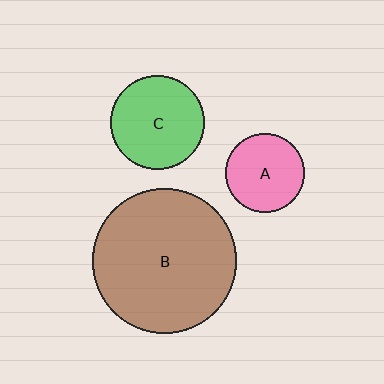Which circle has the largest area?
Circle B (brown).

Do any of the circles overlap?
No, none of the circles overlap.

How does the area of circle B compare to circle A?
Approximately 3.3 times.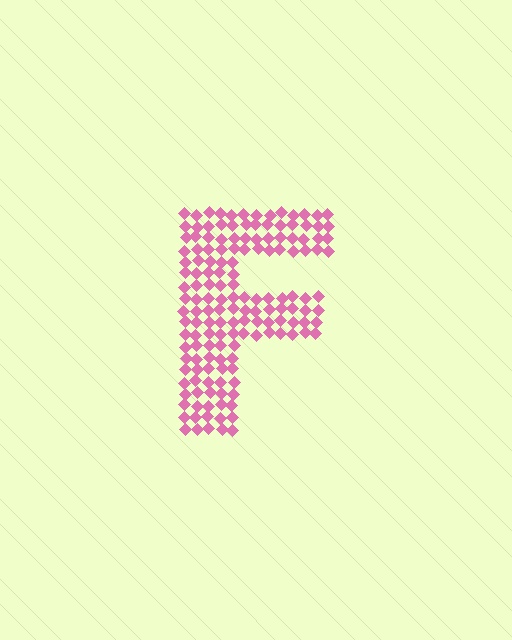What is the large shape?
The large shape is the letter F.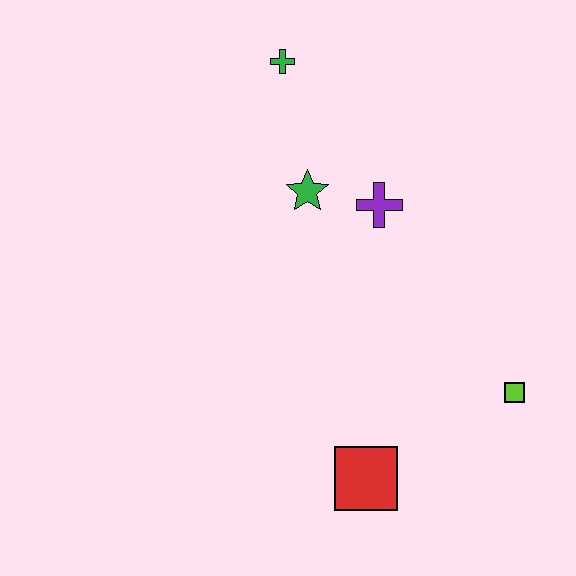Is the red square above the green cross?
No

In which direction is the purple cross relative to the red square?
The purple cross is above the red square.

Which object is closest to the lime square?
The red square is closest to the lime square.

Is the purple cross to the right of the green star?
Yes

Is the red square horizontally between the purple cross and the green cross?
Yes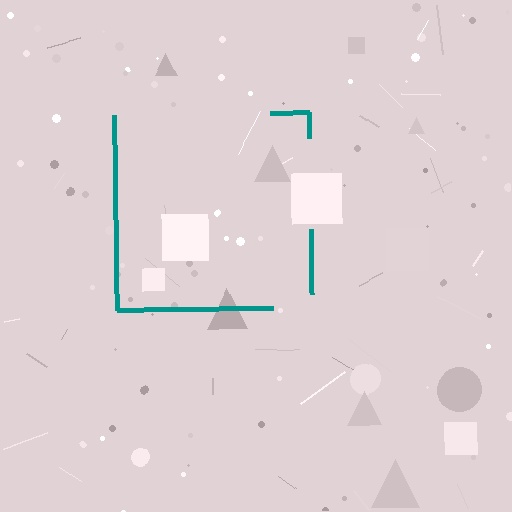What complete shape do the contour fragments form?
The contour fragments form a square.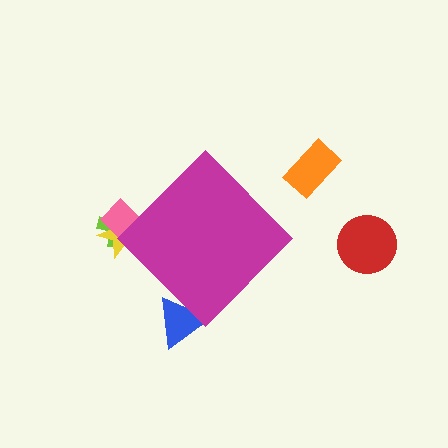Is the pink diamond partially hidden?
Yes, the pink diamond is partially hidden behind the magenta diamond.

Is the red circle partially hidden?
No, the red circle is fully visible.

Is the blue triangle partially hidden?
Yes, the blue triangle is partially hidden behind the magenta diamond.